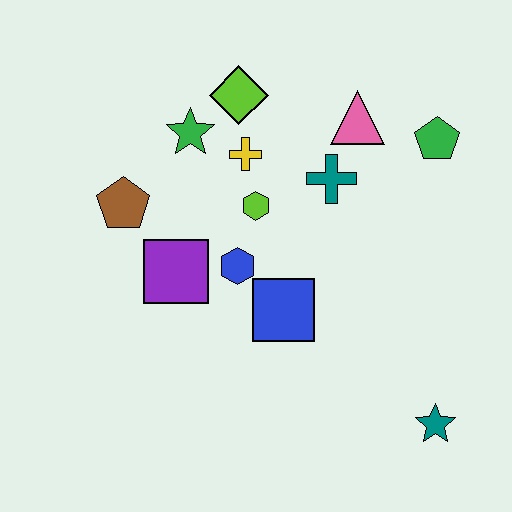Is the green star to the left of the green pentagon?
Yes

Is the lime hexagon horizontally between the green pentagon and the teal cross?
No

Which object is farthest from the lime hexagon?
The teal star is farthest from the lime hexagon.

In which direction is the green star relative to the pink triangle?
The green star is to the left of the pink triangle.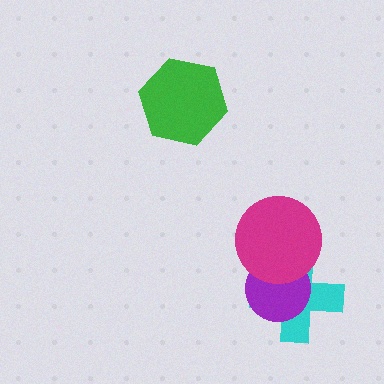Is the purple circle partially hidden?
Yes, it is partially covered by another shape.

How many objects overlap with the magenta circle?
2 objects overlap with the magenta circle.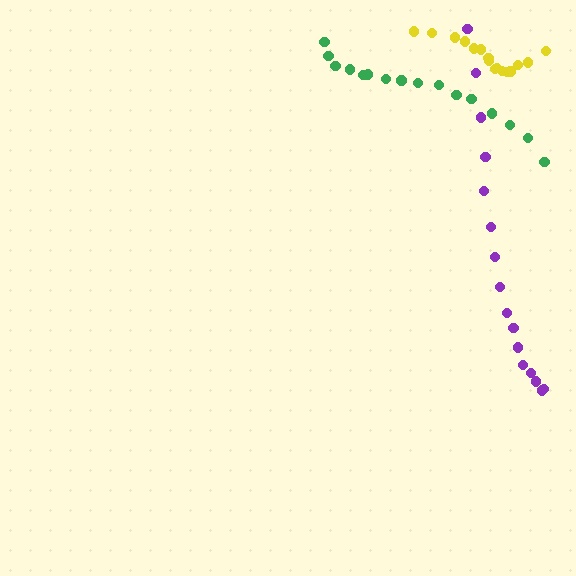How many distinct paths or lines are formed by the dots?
There are 3 distinct paths.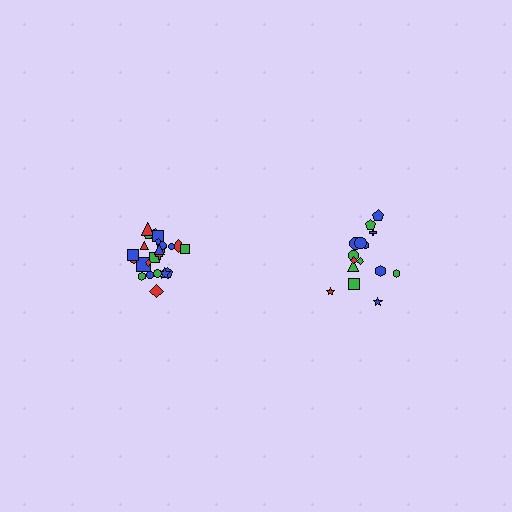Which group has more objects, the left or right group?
The left group.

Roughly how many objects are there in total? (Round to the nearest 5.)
Roughly 40 objects in total.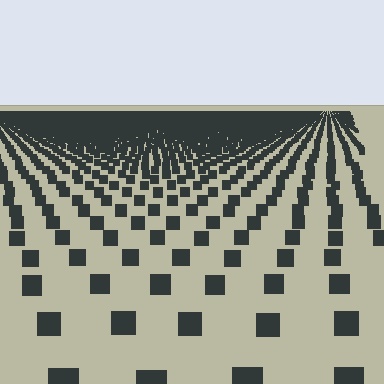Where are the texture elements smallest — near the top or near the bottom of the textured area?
Near the top.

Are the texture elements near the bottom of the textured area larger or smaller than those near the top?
Larger. Near the bottom, elements are closer to the viewer and appear at a bigger on-screen size.